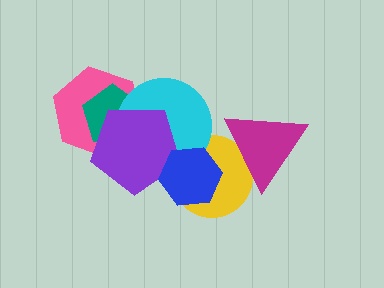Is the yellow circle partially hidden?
Yes, it is partially covered by another shape.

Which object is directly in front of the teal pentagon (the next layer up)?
The cyan circle is directly in front of the teal pentagon.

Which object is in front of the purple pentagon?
The blue hexagon is in front of the purple pentagon.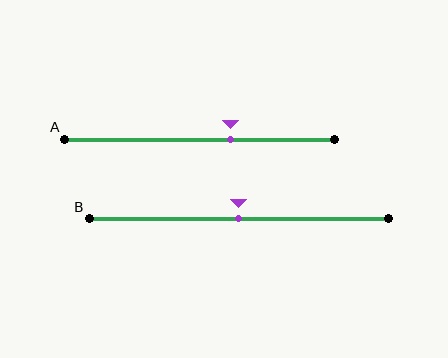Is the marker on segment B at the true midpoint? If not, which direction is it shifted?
Yes, the marker on segment B is at the true midpoint.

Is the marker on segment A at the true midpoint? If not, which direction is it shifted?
No, the marker on segment A is shifted to the right by about 11% of the segment length.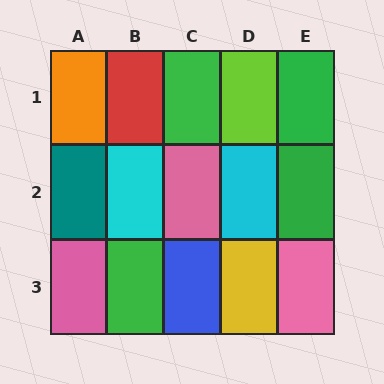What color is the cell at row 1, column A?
Orange.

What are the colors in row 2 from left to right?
Teal, cyan, pink, cyan, green.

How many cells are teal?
1 cell is teal.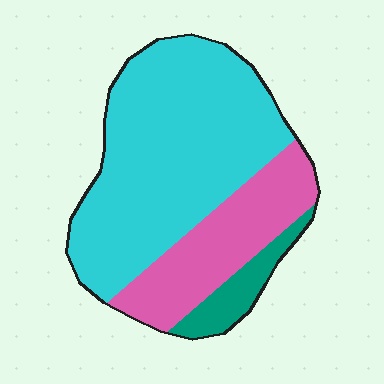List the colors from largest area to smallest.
From largest to smallest: cyan, pink, teal.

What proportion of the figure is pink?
Pink covers around 25% of the figure.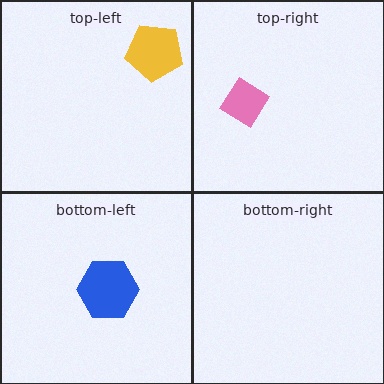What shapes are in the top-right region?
The pink diamond.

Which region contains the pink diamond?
The top-right region.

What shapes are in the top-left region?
The yellow pentagon.